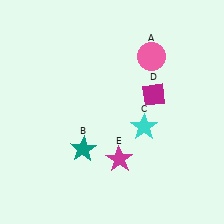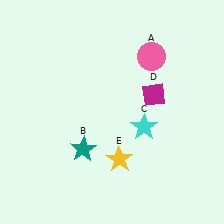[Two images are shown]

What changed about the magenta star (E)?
In Image 1, E is magenta. In Image 2, it changed to yellow.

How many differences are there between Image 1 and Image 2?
There is 1 difference between the two images.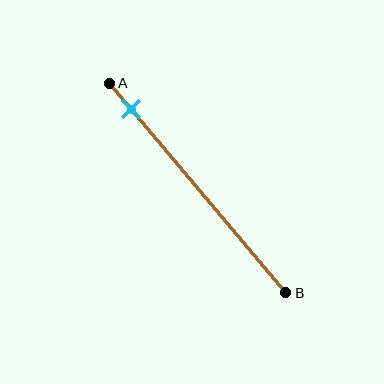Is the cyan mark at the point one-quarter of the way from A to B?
No, the mark is at about 10% from A, not at the 25% one-quarter point.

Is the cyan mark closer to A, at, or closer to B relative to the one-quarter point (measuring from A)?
The cyan mark is closer to point A than the one-quarter point of segment AB.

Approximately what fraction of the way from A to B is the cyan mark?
The cyan mark is approximately 10% of the way from A to B.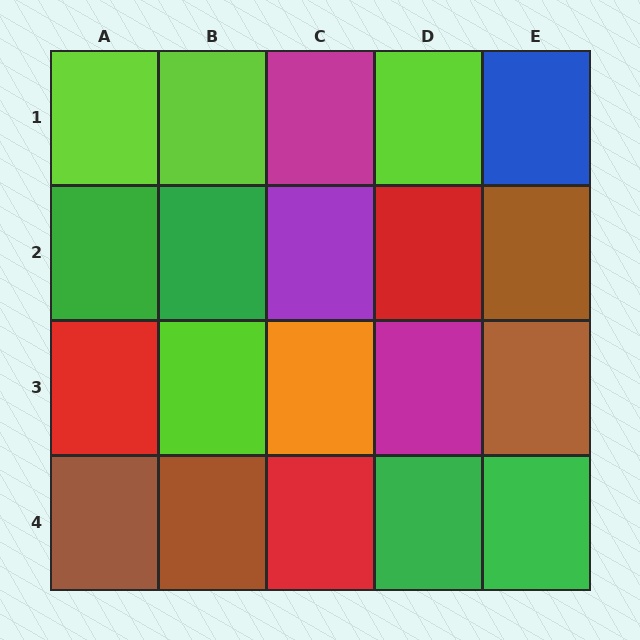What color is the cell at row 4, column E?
Green.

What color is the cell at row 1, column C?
Magenta.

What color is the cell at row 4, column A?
Brown.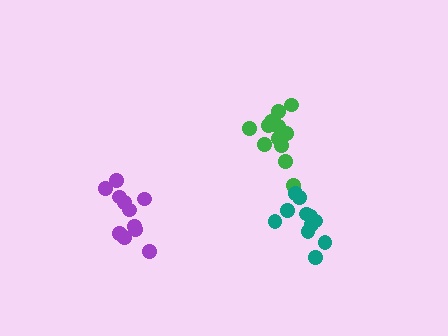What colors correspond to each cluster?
The clusters are colored: green, purple, teal.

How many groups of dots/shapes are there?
There are 3 groups.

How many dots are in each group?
Group 1: 12 dots, Group 2: 11 dots, Group 3: 11 dots (34 total).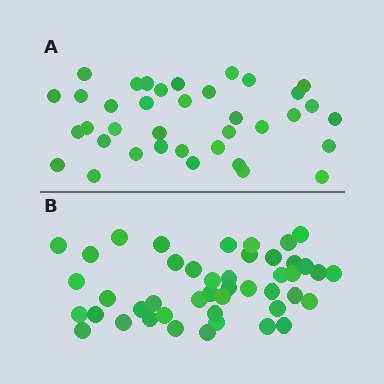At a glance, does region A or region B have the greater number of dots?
Region B (the bottom region) has more dots.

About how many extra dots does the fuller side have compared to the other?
Region B has roughly 8 or so more dots than region A.